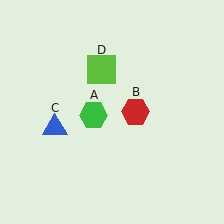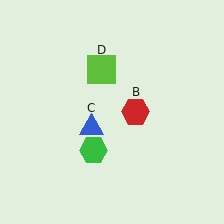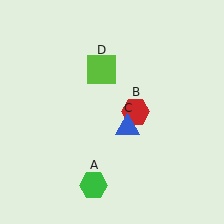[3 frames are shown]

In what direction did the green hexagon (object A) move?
The green hexagon (object A) moved down.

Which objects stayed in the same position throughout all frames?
Red hexagon (object B) and lime square (object D) remained stationary.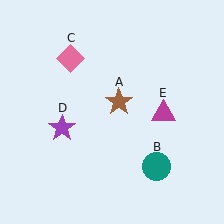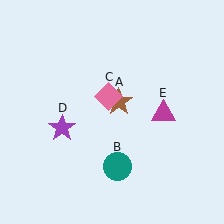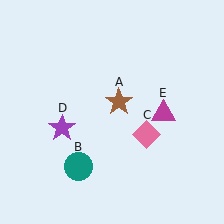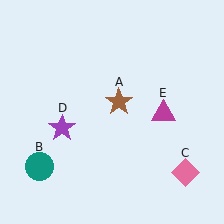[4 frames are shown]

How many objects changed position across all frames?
2 objects changed position: teal circle (object B), pink diamond (object C).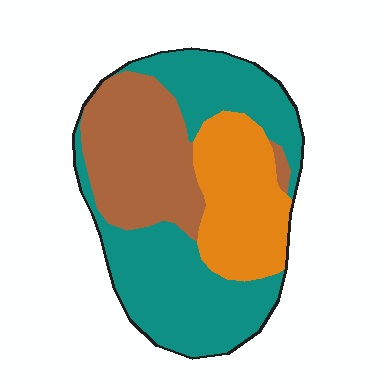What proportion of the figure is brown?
Brown covers about 30% of the figure.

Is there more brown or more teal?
Teal.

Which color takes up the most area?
Teal, at roughly 45%.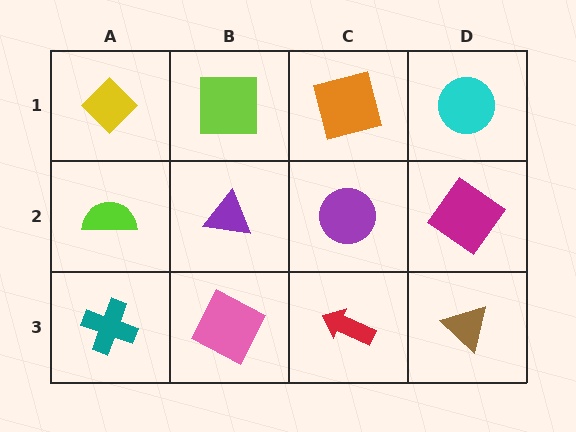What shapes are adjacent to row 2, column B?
A lime square (row 1, column B), a pink square (row 3, column B), a lime semicircle (row 2, column A), a purple circle (row 2, column C).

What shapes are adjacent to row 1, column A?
A lime semicircle (row 2, column A), a lime square (row 1, column B).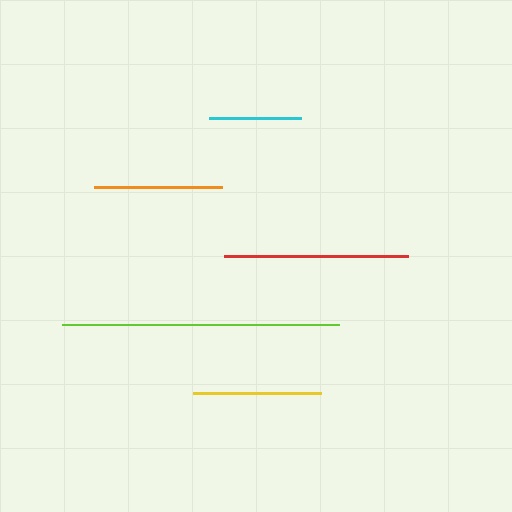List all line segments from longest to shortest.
From longest to shortest: lime, red, yellow, orange, cyan.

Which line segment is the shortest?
The cyan line is the shortest at approximately 92 pixels.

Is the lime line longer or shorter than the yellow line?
The lime line is longer than the yellow line.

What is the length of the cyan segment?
The cyan segment is approximately 92 pixels long.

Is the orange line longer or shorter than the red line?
The red line is longer than the orange line.